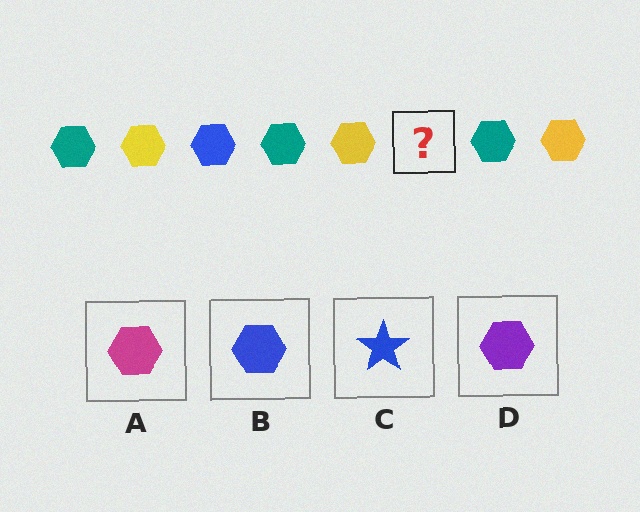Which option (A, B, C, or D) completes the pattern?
B.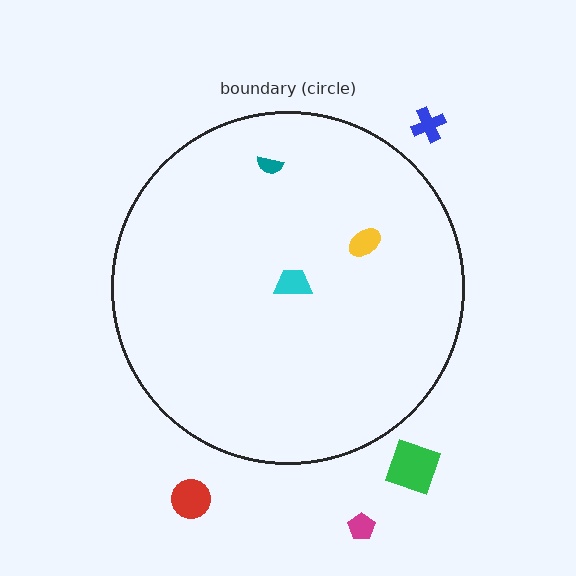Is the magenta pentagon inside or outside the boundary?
Outside.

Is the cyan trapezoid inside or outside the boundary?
Inside.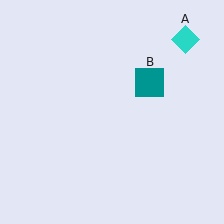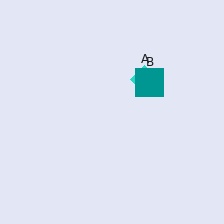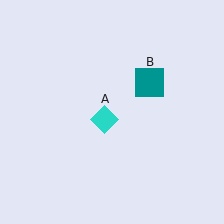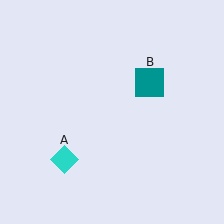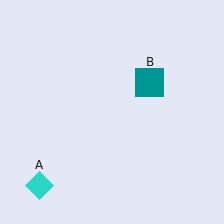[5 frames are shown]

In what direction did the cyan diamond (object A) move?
The cyan diamond (object A) moved down and to the left.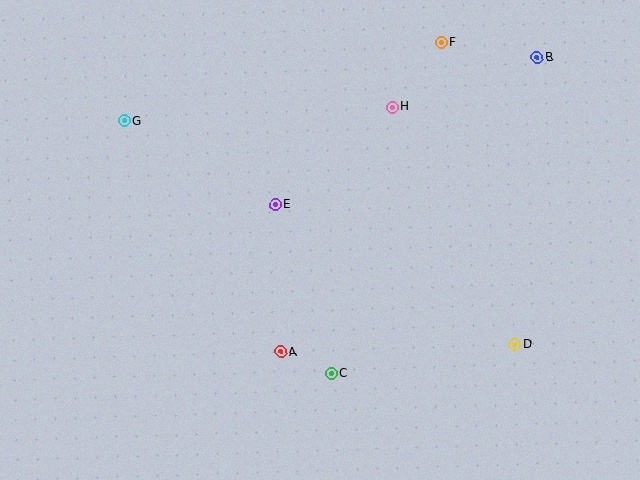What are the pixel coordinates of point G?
Point G is at (125, 121).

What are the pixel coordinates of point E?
Point E is at (275, 205).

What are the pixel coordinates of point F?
Point F is at (441, 42).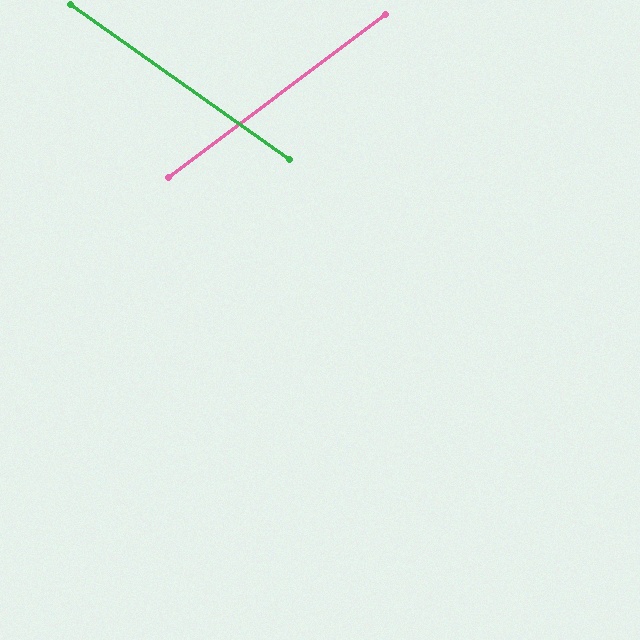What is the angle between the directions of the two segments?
Approximately 72 degrees.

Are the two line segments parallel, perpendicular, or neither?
Neither parallel nor perpendicular — they differ by about 72°.